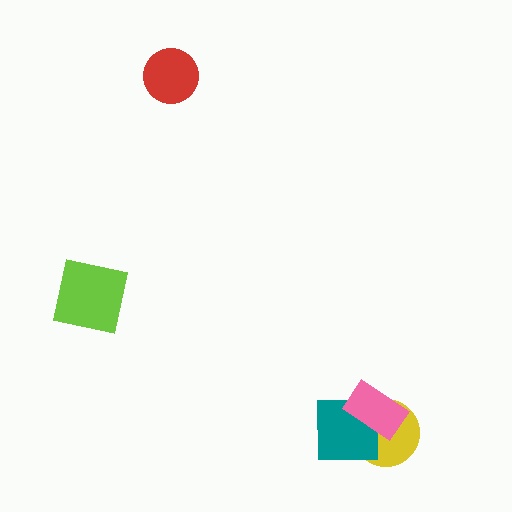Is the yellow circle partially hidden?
Yes, it is partially covered by another shape.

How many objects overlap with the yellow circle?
2 objects overlap with the yellow circle.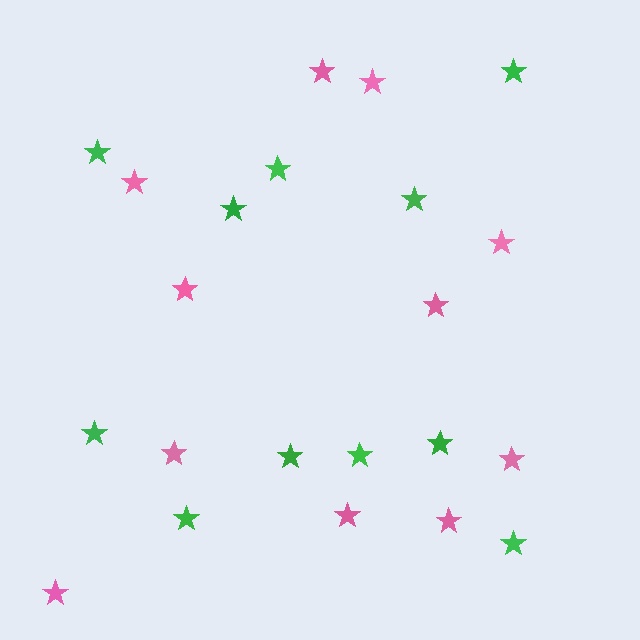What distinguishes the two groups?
There are 2 groups: one group of pink stars (11) and one group of green stars (11).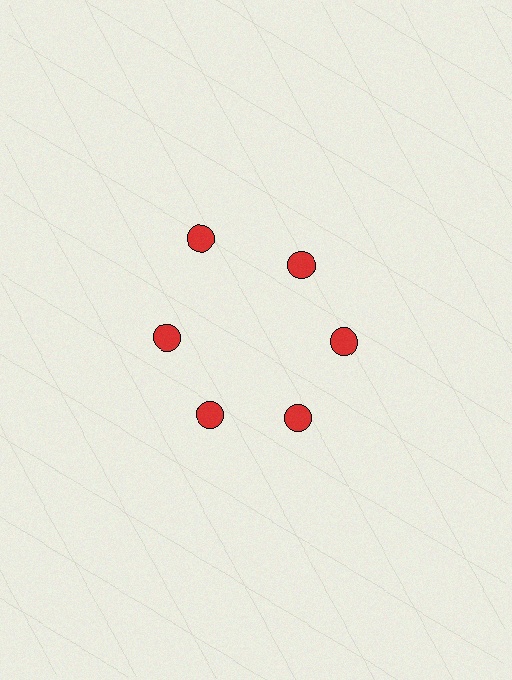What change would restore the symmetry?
The symmetry would be restored by moving it inward, back onto the ring so that all 6 circles sit at equal angles and equal distance from the center.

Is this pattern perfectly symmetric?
No. The 6 red circles are arranged in a ring, but one element near the 11 o'clock position is pushed outward from the center, breaking the 6-fold rotational symmetry.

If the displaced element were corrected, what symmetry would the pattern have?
It would have 6-fold rotational symmetry — the pattern would map onto itself every 60 degrees.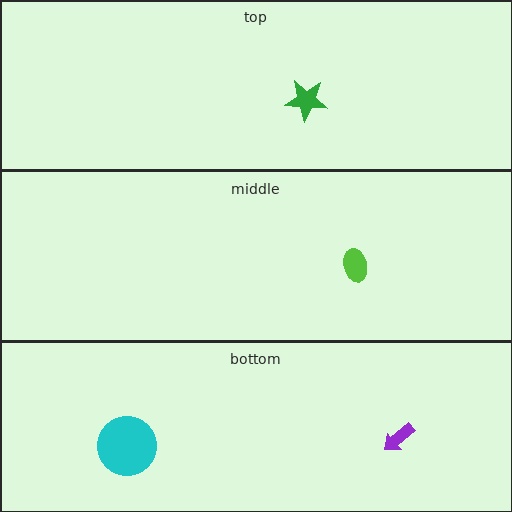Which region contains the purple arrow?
The bottom region.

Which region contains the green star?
The top region.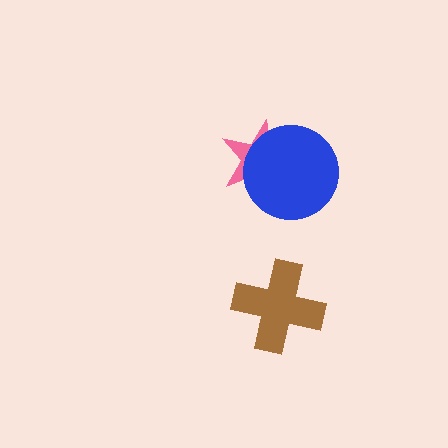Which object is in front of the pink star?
The blue circle is in front of the pink star.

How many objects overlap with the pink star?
1 object overlaps with the pink star.